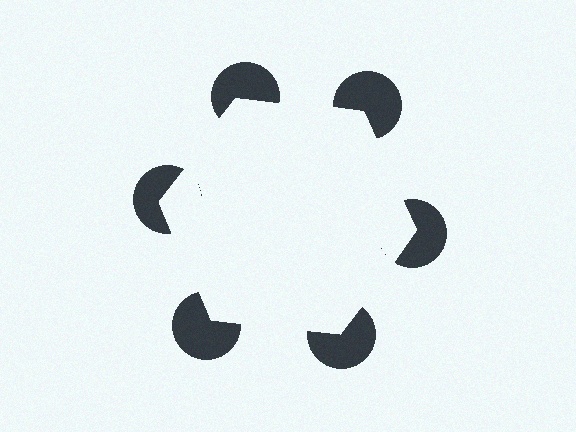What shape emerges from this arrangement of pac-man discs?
An illusory hexagon — its edges are inferred from the aligned wedge cuts in the pac-man discs, not physically drawn.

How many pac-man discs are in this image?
There are 6 — one at each vertex of the illusory hexagon.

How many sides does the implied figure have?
6 sides.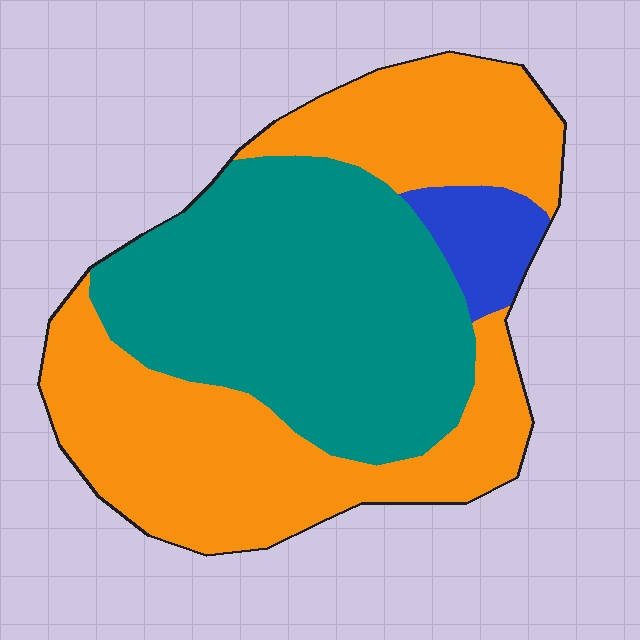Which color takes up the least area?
Blue, at roughly 5%.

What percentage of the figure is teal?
Teal covers roughly 45% of the figure.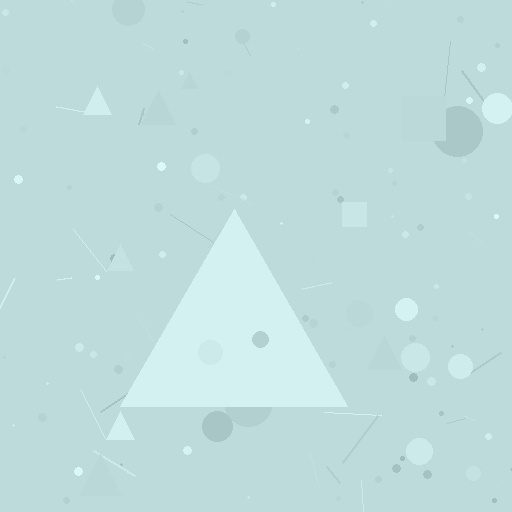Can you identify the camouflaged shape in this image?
The camouflaged shape is a triangle.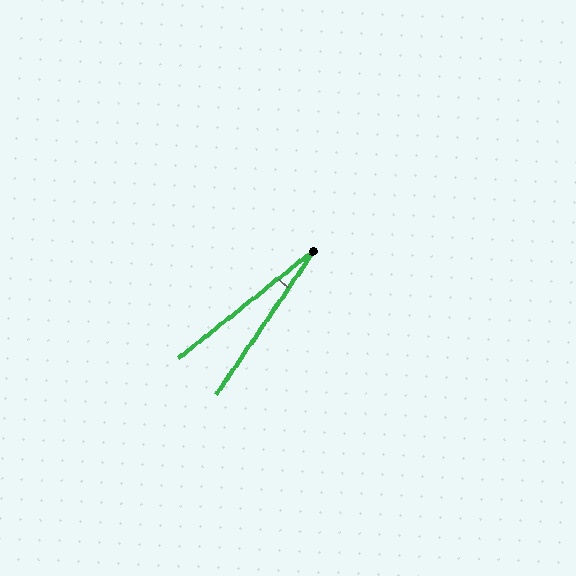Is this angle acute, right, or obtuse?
It is acute.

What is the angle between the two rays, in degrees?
Approximately 17 degrees.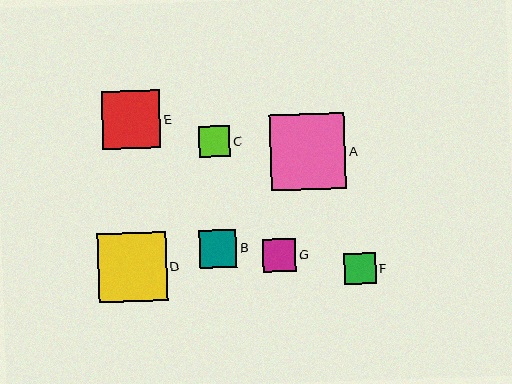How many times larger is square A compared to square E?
Square A is approximately 1.3 times the size of square E.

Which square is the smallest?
Square C is the smallest with a size of approximately 31 pixels.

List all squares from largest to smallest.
From largest to smallest: A, D, E, B, G, F, C.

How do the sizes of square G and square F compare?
Square G and square F are approximately the same size.